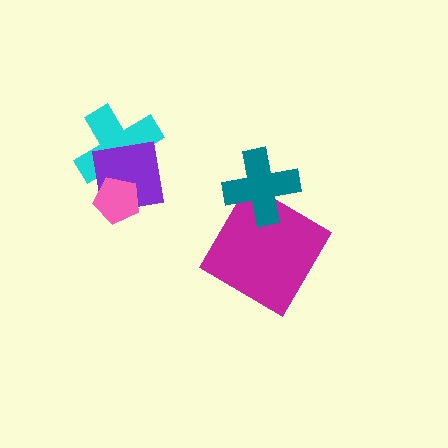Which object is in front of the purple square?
The pink pentagon is in front of the purple square.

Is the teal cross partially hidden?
No, no other shape covers it.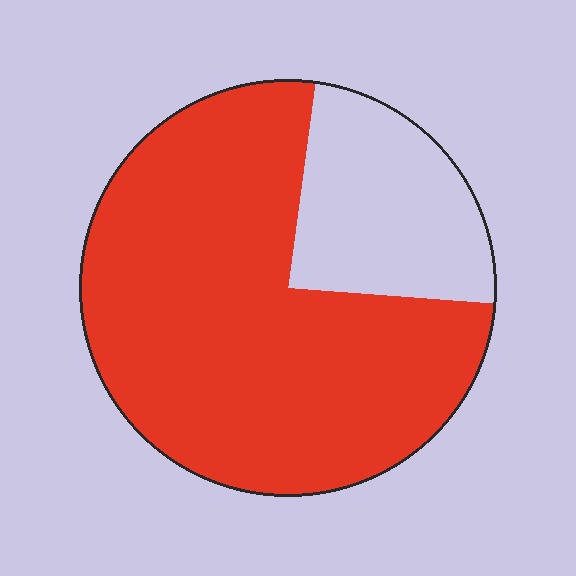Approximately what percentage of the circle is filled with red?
Approximately 75%.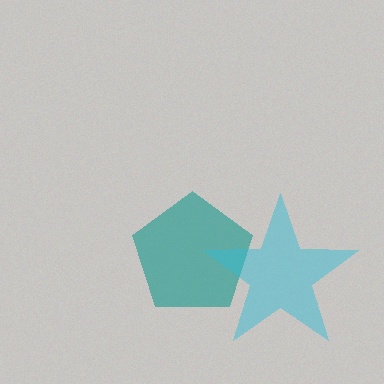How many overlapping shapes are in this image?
There are 2 overlapping shapes in the image.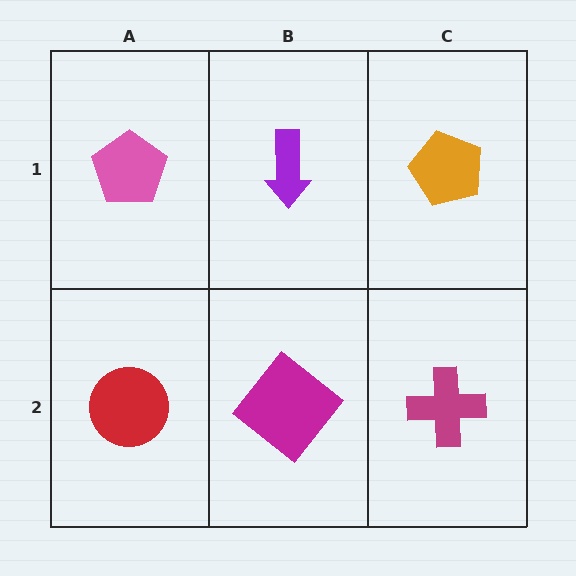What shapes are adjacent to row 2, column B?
A purple arrow (row 1, column B), a red circle (row 2, column A), a magenta cross (row 2, column C).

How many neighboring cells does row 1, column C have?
2.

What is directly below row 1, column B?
A magenta diamond.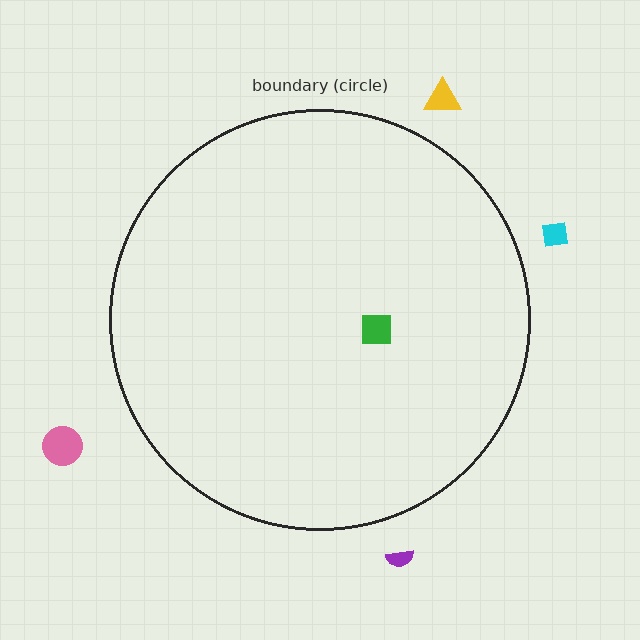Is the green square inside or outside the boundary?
Inside.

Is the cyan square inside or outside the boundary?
Outside.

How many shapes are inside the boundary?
1 inside, 4 outside.